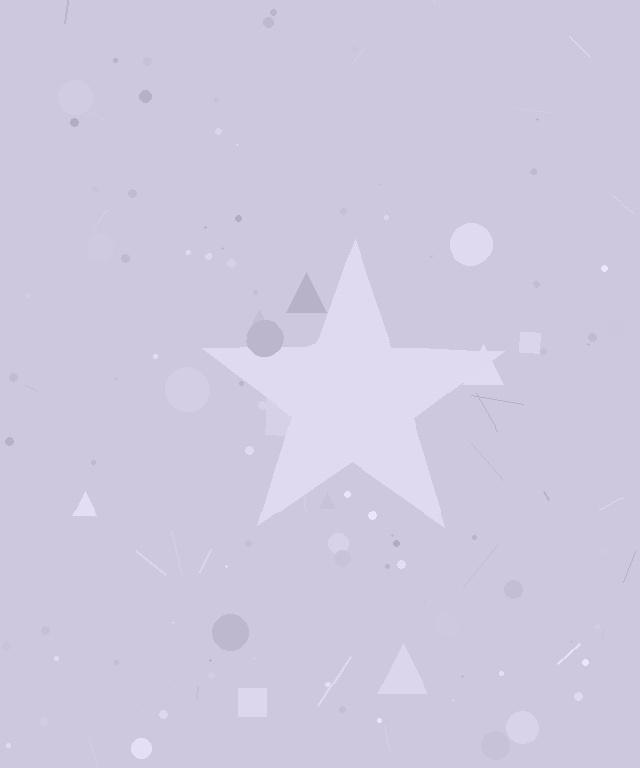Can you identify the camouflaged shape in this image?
The camouflaged shape is a star.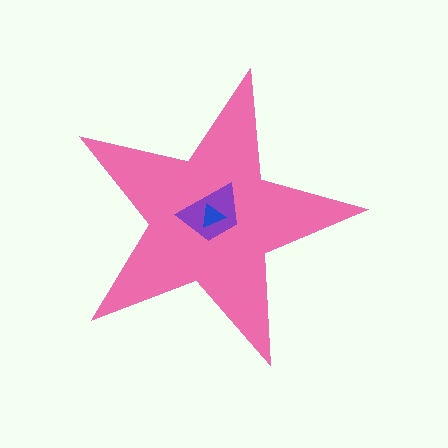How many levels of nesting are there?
3.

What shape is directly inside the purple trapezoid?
The blue triangle.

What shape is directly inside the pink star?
The purple trapezoid.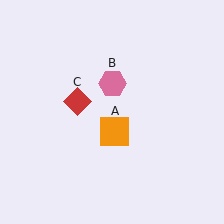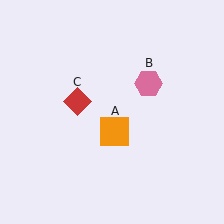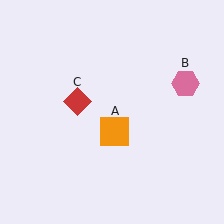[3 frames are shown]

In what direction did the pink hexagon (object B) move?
The pink hexagon (object B) moved right.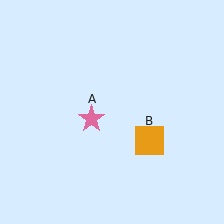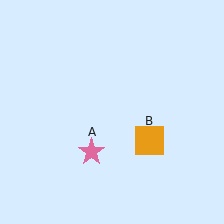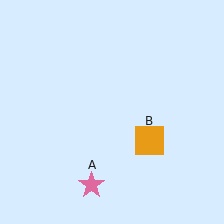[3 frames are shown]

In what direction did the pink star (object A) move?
The pink star (object A) moved down.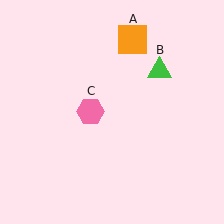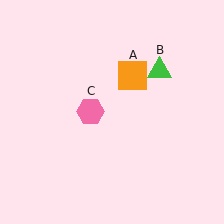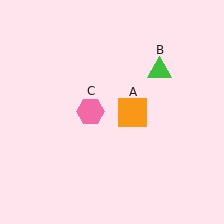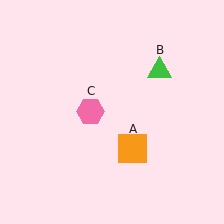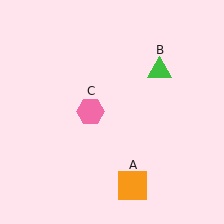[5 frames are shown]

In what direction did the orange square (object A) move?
The orange square (object A) moved down.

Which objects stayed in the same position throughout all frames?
Green triangle (object B) and pink hexagon (object C) remained stationary.